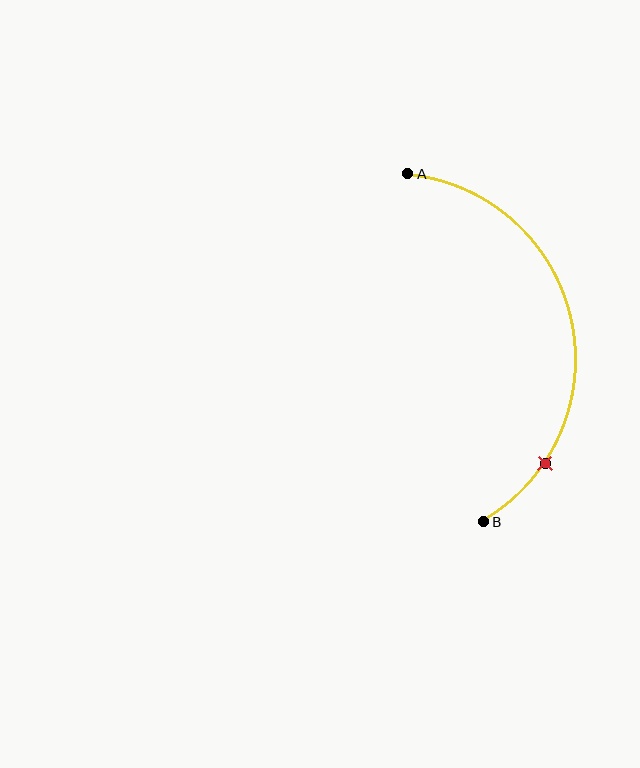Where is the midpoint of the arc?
The arc midpoint is the point on the curve farthest from the straight line joining A and B. It sits to the right of that line.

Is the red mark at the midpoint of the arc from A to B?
No. The red mark lies on the arc but is closer to endpoint B. The arc midpoint would be at the point on the curve equidistant along the arc from both A and B.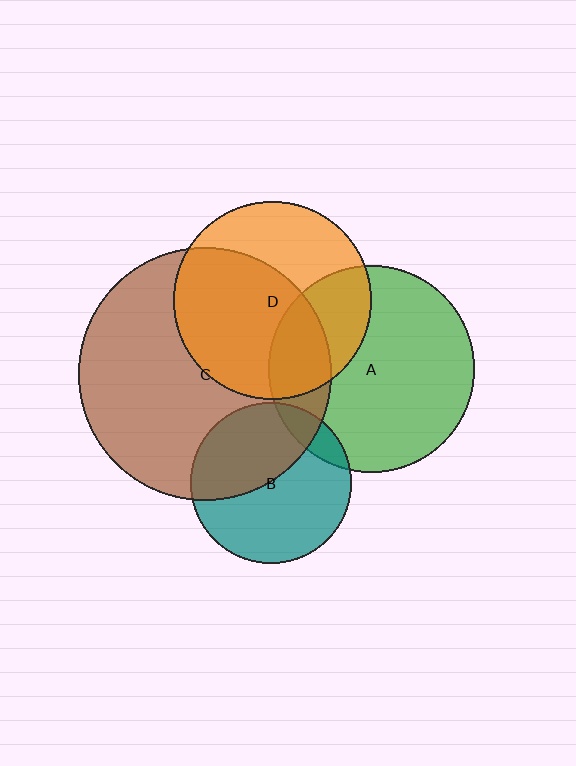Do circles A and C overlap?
Yes.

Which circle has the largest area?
Circle C (brown).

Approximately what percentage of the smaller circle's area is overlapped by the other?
Approximately 20%.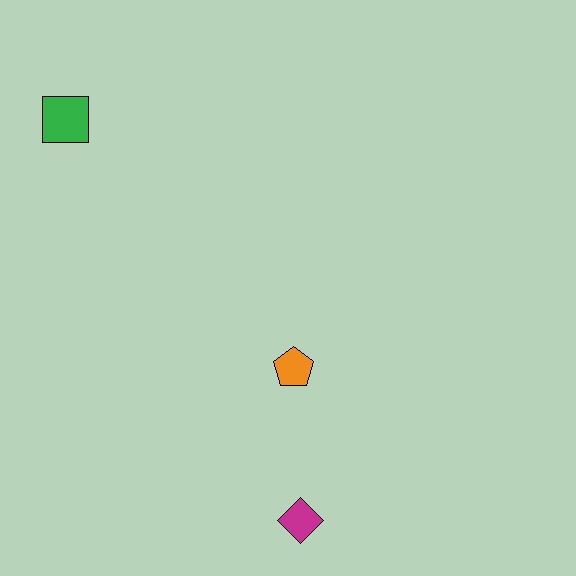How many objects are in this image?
There are 3 objects.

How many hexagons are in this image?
There are no hexagons.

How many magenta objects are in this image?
There is 1 magenta object.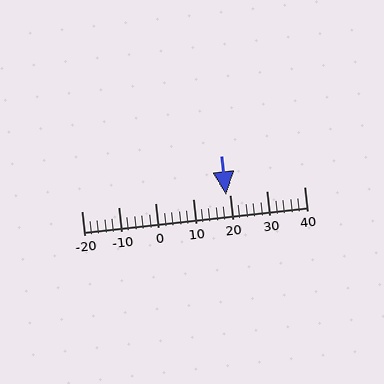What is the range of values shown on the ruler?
The ruler shows values from -20 to 40.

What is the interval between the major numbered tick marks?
The major tick marks are spaced 10 units apart.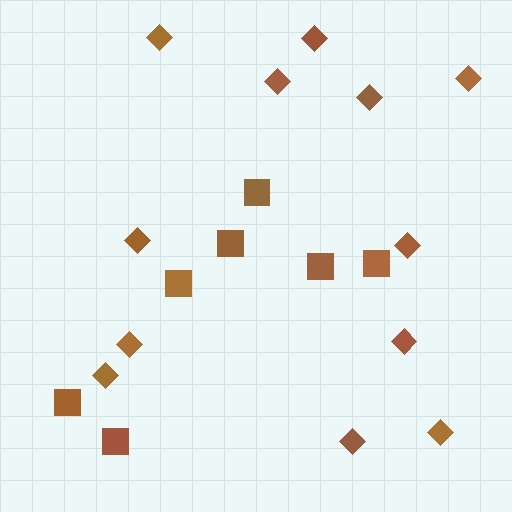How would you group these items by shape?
There are 2 groups: one group of diamonds (12) and one group of squares (7).